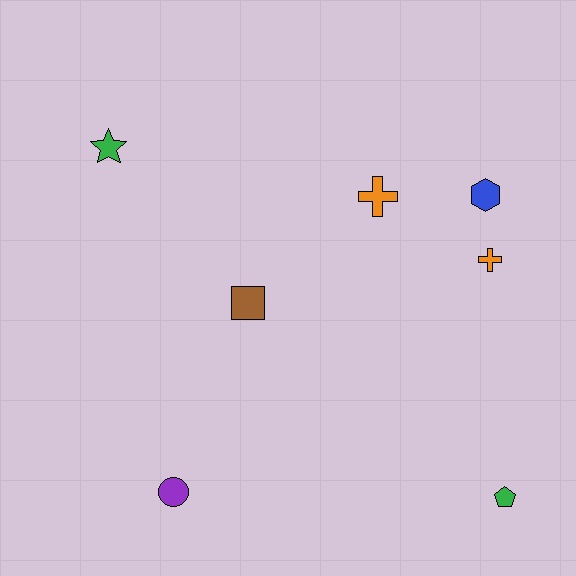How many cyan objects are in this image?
There are no cyan objects.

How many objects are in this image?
There are 7 objects.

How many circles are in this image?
There is 1 circle.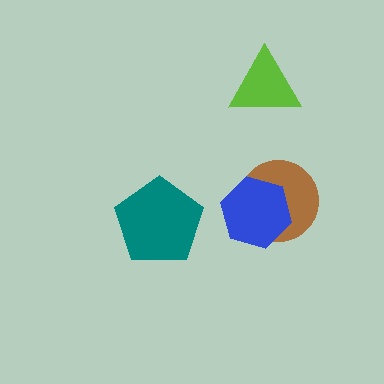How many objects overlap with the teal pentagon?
0 objects overlap with the teal pentagon.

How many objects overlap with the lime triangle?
0 objects overlap with the lime triangle.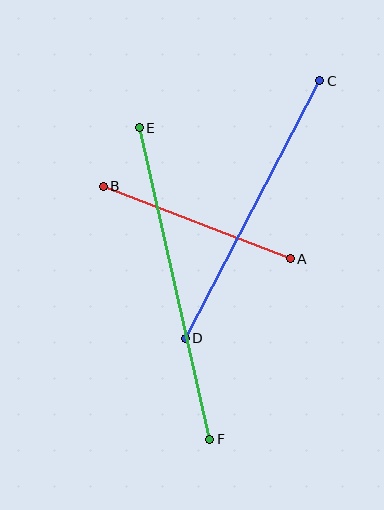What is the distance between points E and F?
The distance is approximately 320 pixels.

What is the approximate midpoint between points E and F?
The midpoint is at approximately (175, 283) pixels.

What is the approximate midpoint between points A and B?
The midpoint is at approximately (197, 223) pixels.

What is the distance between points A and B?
The distance is approximately 201 pixels.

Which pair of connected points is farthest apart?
Points E and F are farthest apart.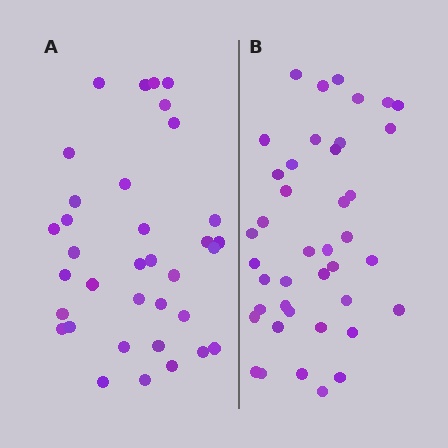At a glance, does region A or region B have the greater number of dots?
Region B (the right region) has more dots.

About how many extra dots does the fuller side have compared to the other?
Region B has about 6 more dots than region A.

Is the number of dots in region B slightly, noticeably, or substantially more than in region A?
Region B has only slightly more — the two regions are fairly close. The ratio is roughly 1.2 to 1.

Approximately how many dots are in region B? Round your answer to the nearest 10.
About 40 dots. (The exact count is 41, which rounds to 40.)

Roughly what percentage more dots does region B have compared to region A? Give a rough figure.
About 15% more.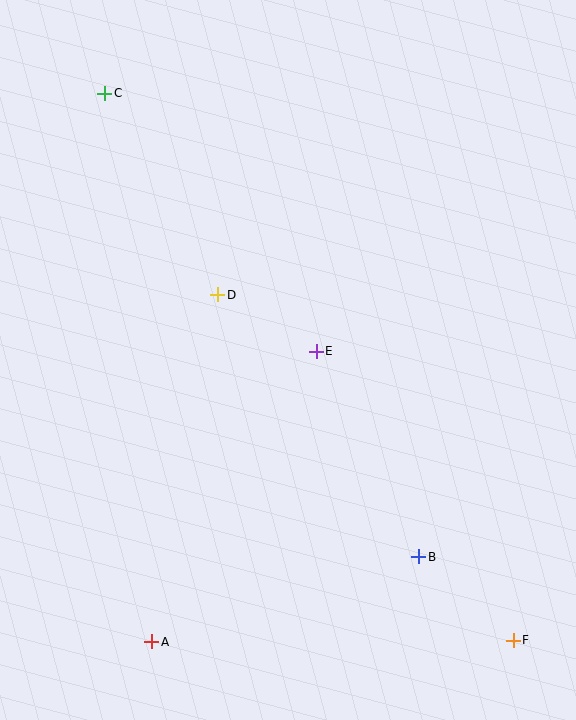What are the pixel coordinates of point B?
Point B is at (419, 557).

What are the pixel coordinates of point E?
Point E is at (316, 351).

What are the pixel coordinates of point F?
Point F is at (513, 640).